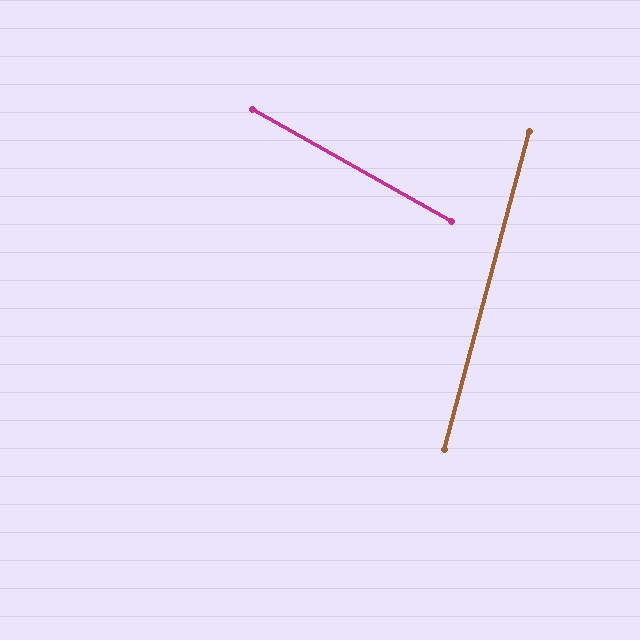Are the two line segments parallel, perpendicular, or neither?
Neither parallel nor perpendicular — they differ by about 76°.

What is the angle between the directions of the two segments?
Approximately 76 degrees.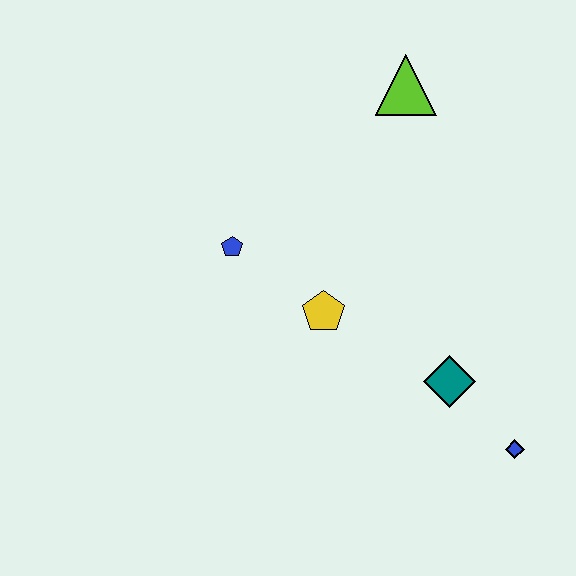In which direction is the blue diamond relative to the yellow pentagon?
The blue diamond is to the right of the yellow pentagon.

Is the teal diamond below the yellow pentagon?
Yes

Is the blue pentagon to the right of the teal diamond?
No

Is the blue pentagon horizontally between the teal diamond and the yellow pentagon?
No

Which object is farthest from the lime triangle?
The blue diamond is farthest from the lime triangle.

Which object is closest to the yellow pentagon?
The blue pentagon is closest to the yellow pentagon.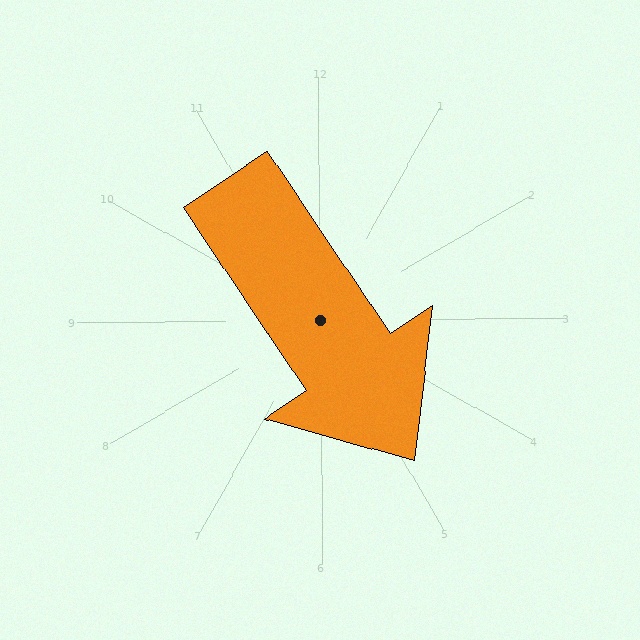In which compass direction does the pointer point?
Southeast.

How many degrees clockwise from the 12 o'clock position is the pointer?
Approximately 147 degrees.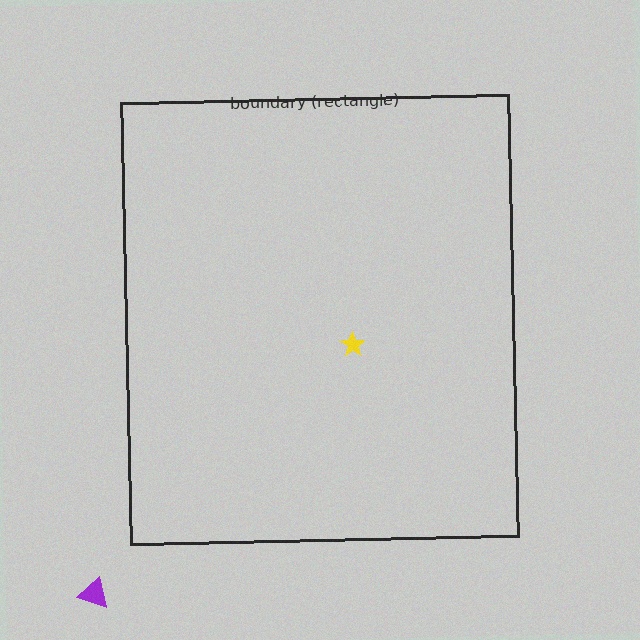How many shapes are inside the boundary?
1 inside, 1 outside.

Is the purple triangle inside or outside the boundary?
Outside.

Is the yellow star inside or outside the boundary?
Inside.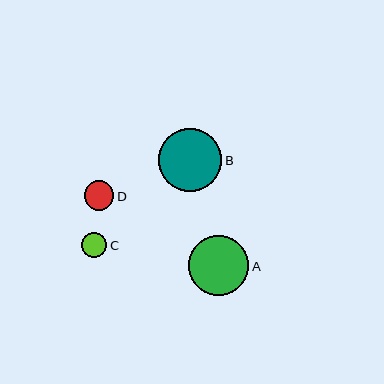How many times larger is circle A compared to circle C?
Circle A is approximately 2.4 times the size of circle C.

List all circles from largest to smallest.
From largest to smallest: B, A, D, C.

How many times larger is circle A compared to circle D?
Circle A is approximately 2.0 times the size of circle D.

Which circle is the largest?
Circle B is the largest with a size of approximately 63 pixels.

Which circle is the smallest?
Circle C is the smallest with a size of approximately 25 pixels.